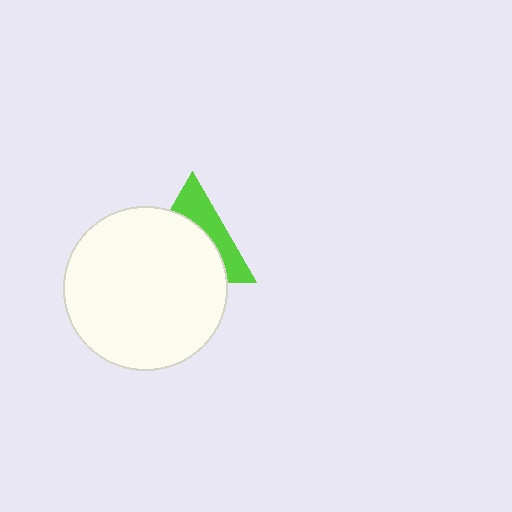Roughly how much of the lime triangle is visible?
A small part of it is visible (roughly 37%).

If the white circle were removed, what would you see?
You would see the complete lime triangle.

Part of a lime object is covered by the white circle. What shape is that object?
It is a triangle.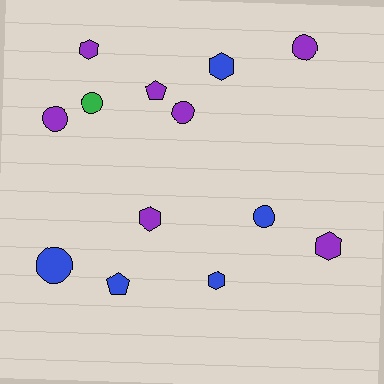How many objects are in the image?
There are 13 objects.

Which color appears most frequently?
Purple, with 7 objects.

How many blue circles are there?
There are 2 blue circles.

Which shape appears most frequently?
Circle, with 6 objects.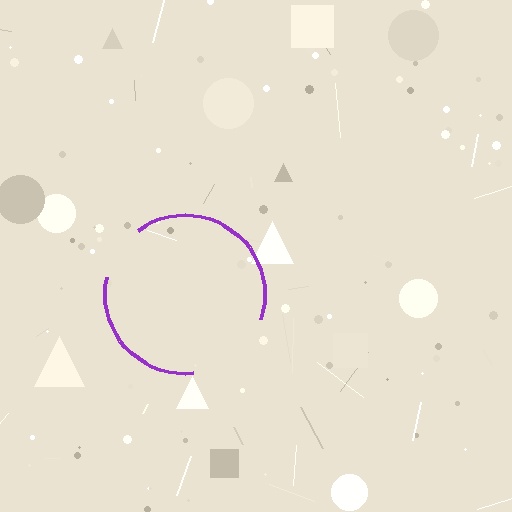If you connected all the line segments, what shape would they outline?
They would outline a circle.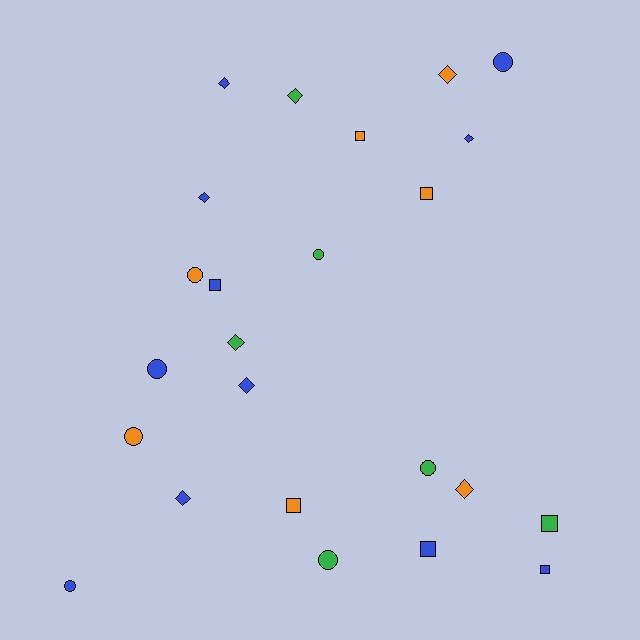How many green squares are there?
There is 1 green square.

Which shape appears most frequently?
Diamond, with 9 objects.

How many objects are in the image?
There are 24 objects.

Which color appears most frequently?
Blue, with 11 objects.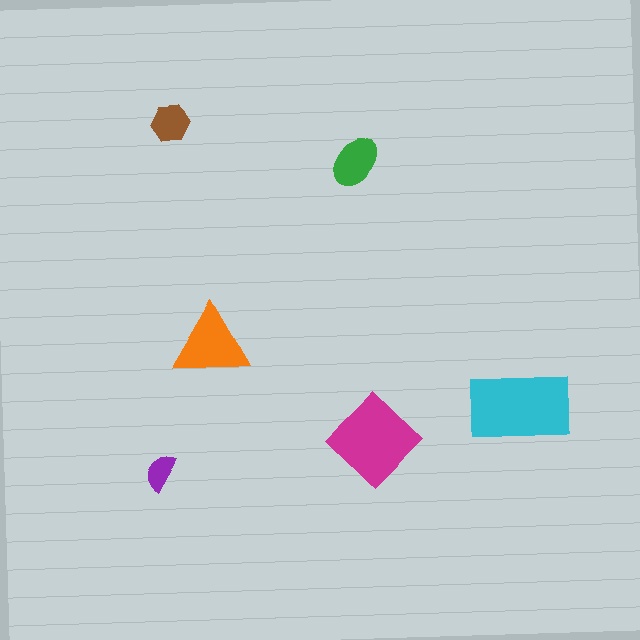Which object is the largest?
The cyan rectangle.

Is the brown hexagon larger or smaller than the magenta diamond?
Smaller.